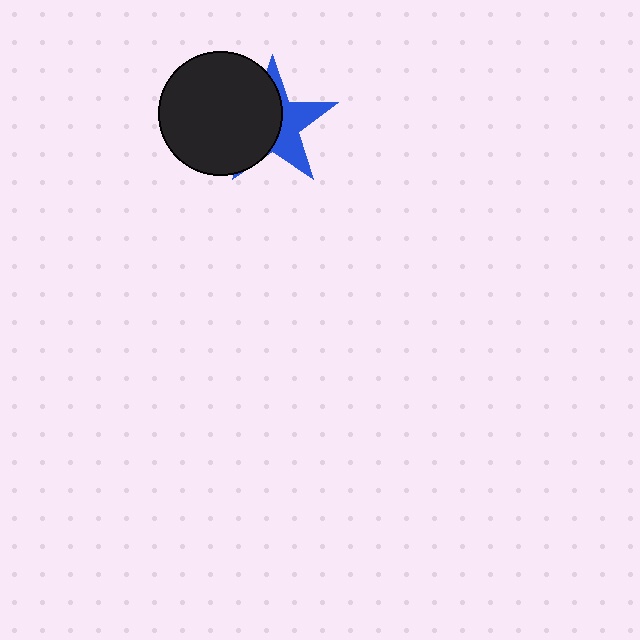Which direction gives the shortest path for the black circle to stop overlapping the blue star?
Moving left gives the shortest separation.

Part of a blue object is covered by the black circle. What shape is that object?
It is a star.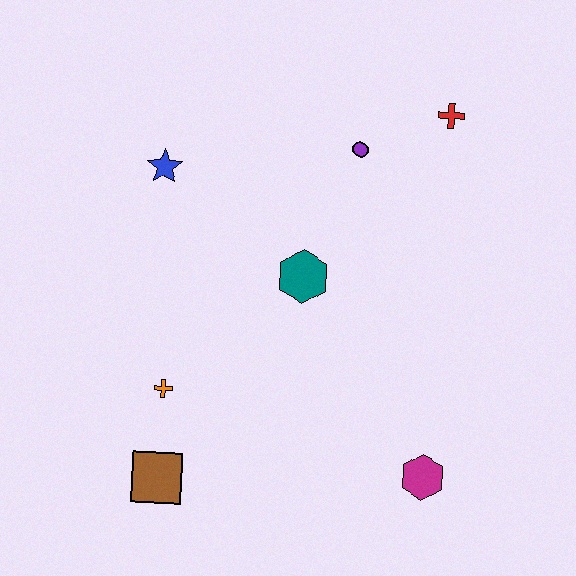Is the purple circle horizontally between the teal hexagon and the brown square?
No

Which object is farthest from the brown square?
The red cross is farthest from the brown square.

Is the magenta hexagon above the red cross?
No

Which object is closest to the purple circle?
The red cross is closest to the purple circle.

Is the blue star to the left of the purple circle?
Yes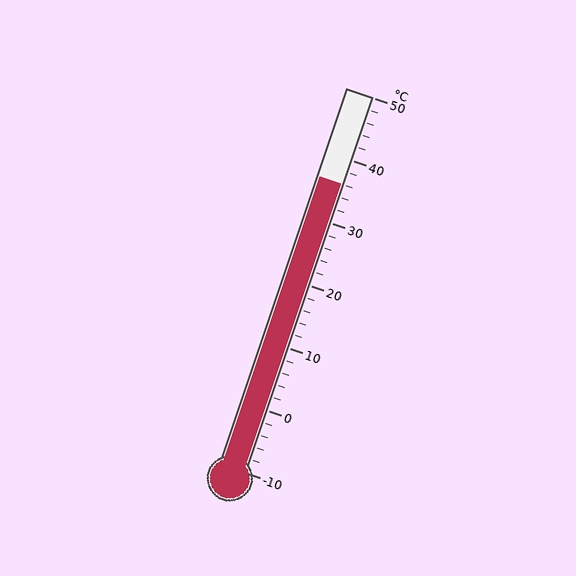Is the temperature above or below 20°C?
The temperature is above 20°C.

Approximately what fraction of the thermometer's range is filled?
The thermometer is filled to approximately 75% of its range.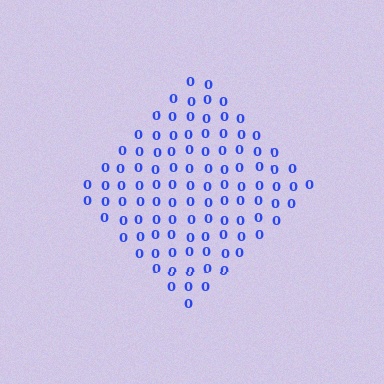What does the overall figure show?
The overall figure shows a diamond.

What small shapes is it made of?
It is made of small digit 0's.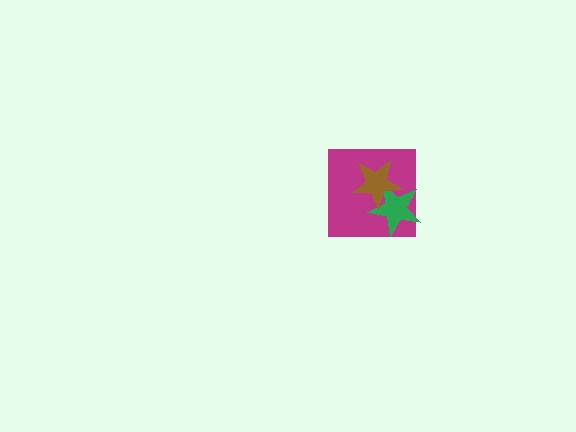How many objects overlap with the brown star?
2 objects overlap with the brown star.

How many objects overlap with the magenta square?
2 objects overlap with the magenta square.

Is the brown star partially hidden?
No, no other shape covers it.